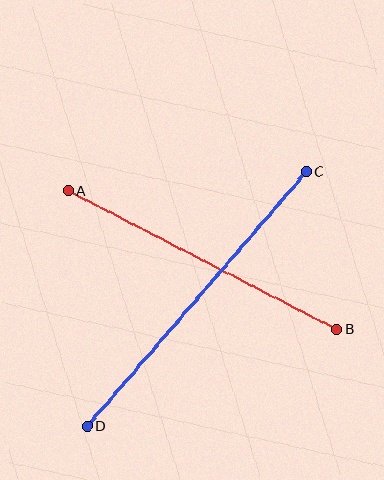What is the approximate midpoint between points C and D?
The midpoint is at approximately (197, 299) pixels.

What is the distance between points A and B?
The distance is approximately 302 pixels.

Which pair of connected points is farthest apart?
Points C and D are farthest apart.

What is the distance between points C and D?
The distance is approximately 336 pixels.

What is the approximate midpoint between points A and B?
The midpoint is at approximately (202, 260) pixels.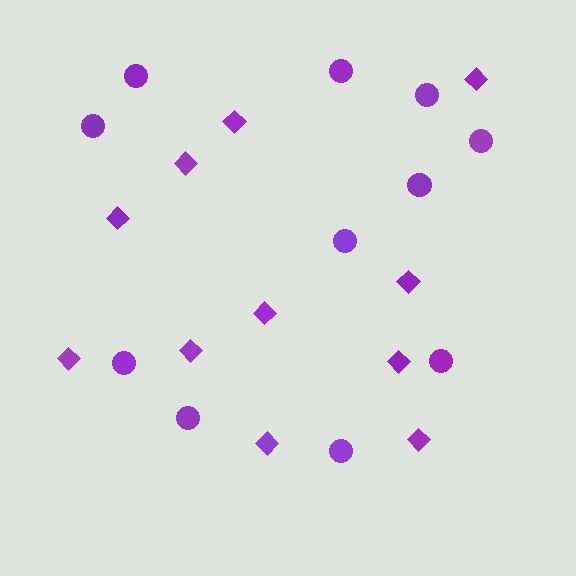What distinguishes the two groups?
There are 2 groups: one group of diamonds (11) and one group of circles (11).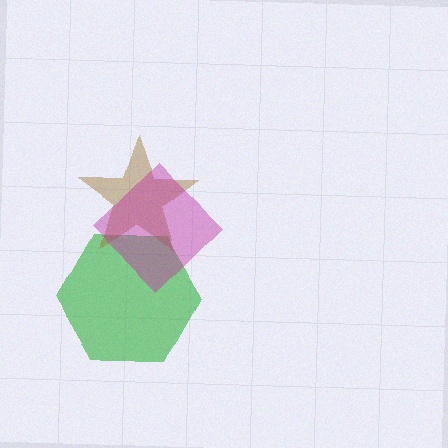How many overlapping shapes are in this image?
There are 3 overlapping shapes in the image.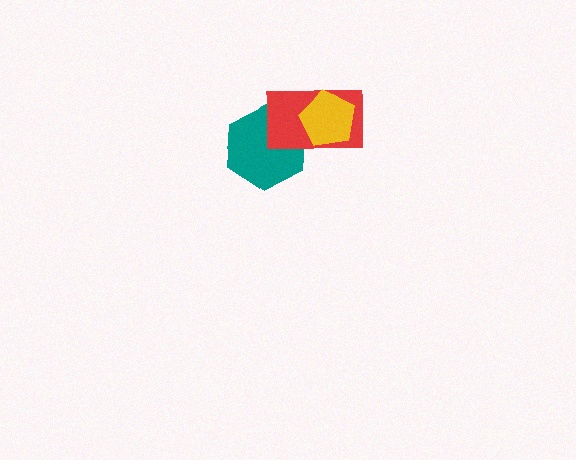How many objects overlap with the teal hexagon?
1 object overlaps with the teal hexagon.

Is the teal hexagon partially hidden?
Yes, it is partially covered by another shape.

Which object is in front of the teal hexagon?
The red rectangle is in front of the teal hexagon.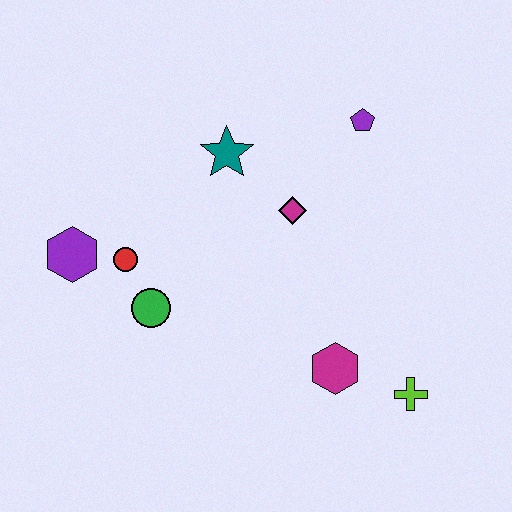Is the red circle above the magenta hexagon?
Yes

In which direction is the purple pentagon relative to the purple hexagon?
The purple pentagon is to the right of the purple hexagon.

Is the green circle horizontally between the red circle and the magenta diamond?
Yes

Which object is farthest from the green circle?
The purple pentagon is farthest from the green circle.